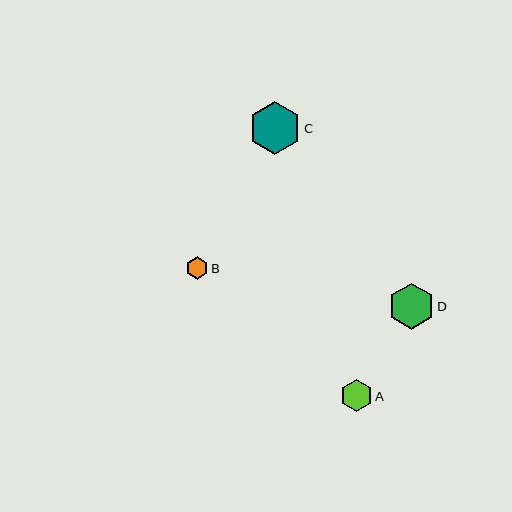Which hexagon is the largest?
Hexagon C is the largest with a size of approximately 52 pixels.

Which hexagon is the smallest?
Hexagon B is the smallest with a size of approximately 22 pixels.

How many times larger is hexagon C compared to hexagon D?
Hexagon C is approximately 1.1 times the size of hexagon D.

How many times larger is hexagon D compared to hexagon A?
Hexagon D is approximately 1.4 times the size of hexagon A.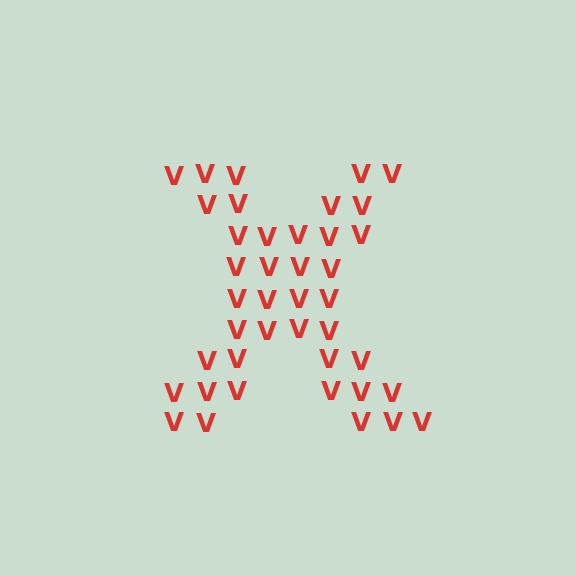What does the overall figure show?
The overall figure shows the letter X.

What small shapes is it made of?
It is made of small letter V's.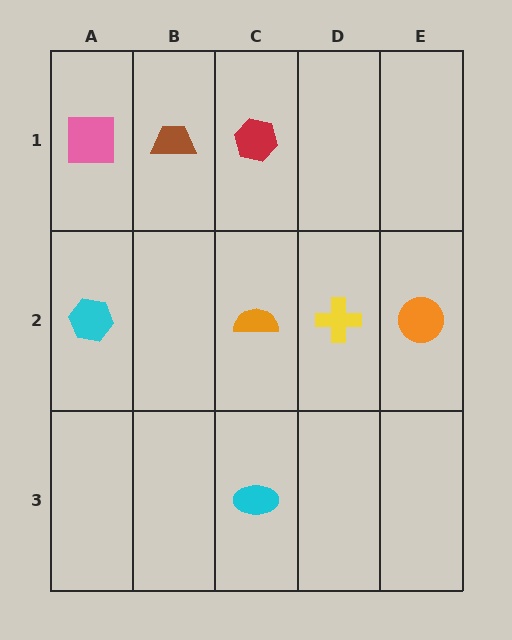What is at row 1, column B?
A brown trapezoid.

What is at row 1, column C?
A red hexagon.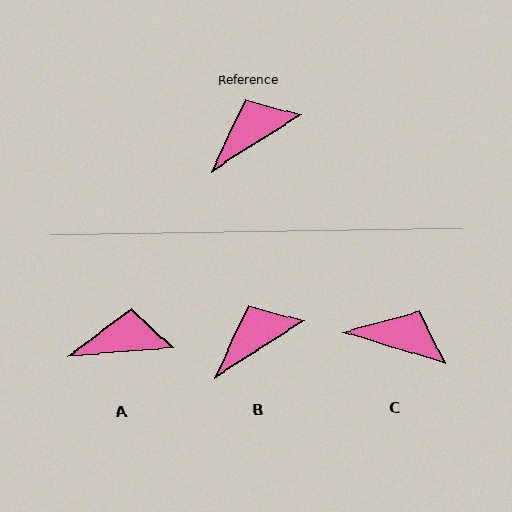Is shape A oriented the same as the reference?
No, it is off by about 28 degrees.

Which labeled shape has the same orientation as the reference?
B.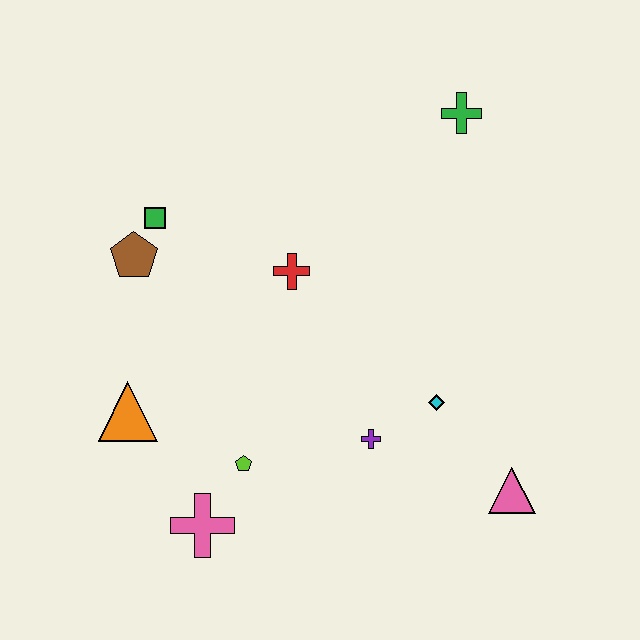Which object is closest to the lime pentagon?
The pink cross is closest to the lime pentagon.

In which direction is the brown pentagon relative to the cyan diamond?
The brown pentagon is to the left of the cyan diamond.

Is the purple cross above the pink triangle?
Yes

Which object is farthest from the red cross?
The pink triangle is farthest from the red cross.